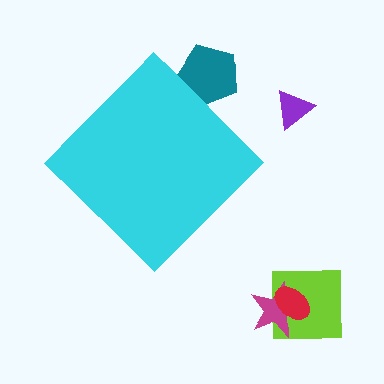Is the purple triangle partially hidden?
No, the purple triangle is fully visible.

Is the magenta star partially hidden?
No, the magenta star is fully visible.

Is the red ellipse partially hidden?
No, the red ellipse is fully visible.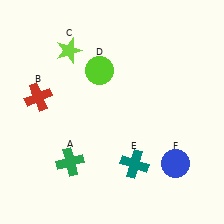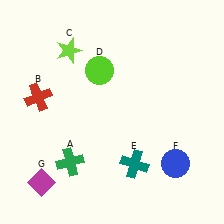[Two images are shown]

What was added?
A magenta diamond (G) was added in Image 2.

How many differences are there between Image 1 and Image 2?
There is 1 difference between the two images.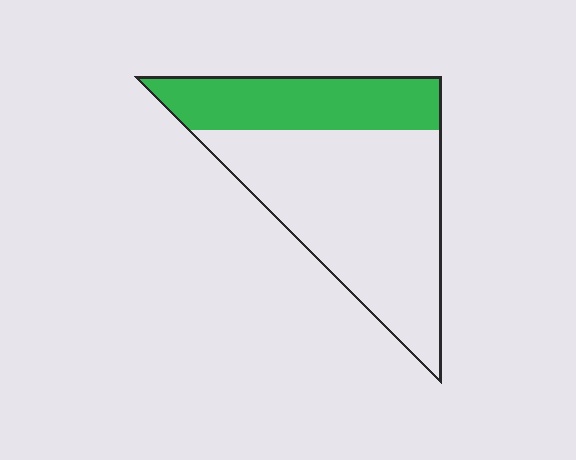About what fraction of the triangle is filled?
About one third (1/3).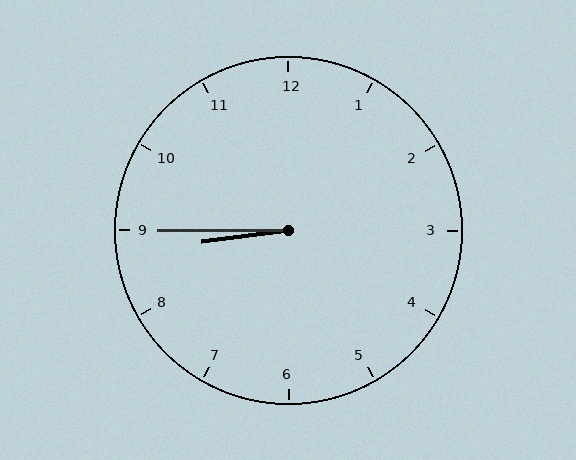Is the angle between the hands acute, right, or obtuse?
It is acute.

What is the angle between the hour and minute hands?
Approximately 8 degrees.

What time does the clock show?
8:45.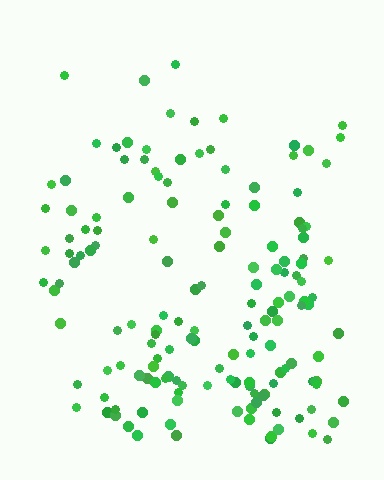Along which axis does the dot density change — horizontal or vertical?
Vertical.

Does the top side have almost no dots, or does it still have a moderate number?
Still a moderate number, just noticeably fewer than the bottom.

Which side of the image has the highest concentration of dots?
The bottom.